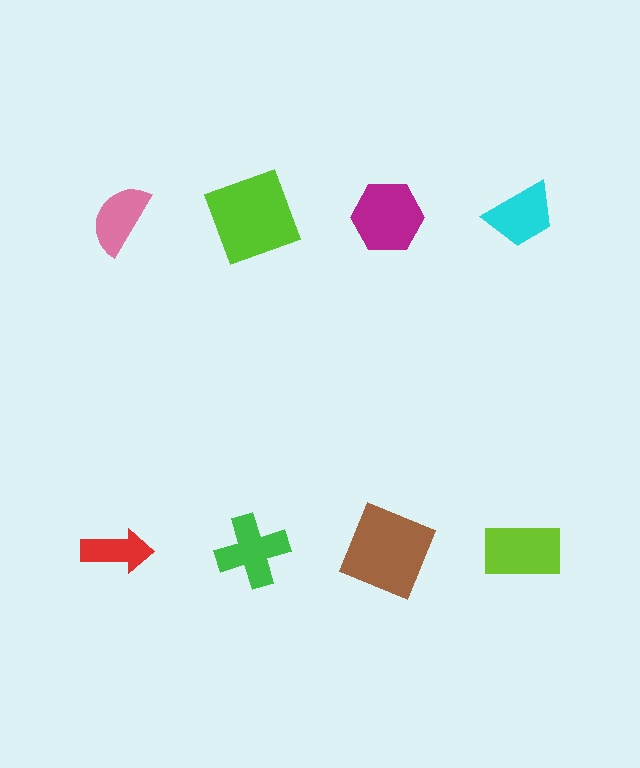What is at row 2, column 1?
A red arrow.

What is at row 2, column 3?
A brown square.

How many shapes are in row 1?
4 shapes.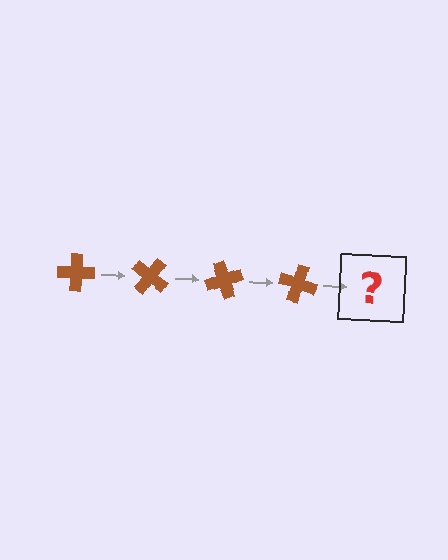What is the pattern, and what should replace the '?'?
The pattern is that the cross rotates 35 degrees each step. The '?' should be a brown cross rotated 140 degrees.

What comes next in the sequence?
The next element should be a brown cross rotated 140 degrees.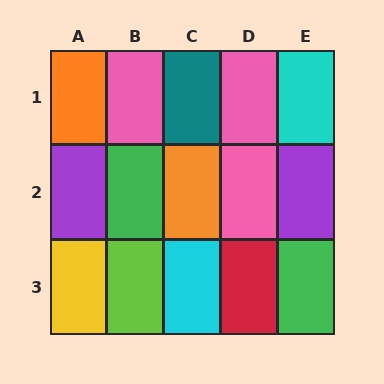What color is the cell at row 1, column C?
Teal.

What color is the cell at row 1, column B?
Pink.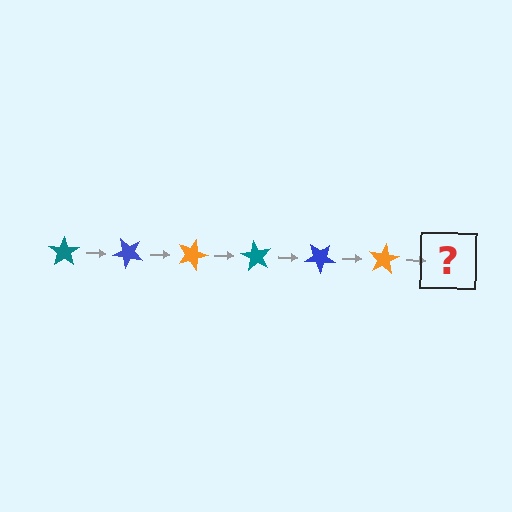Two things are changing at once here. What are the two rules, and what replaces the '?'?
The two rules are that it rotates 45 degrees each step and the color cycles through teal, blue, and orange. The '?' should be a teal star, rotated 270 degrees from the start.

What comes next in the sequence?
The next element should be a teal star, rotated 270 degrees from the start.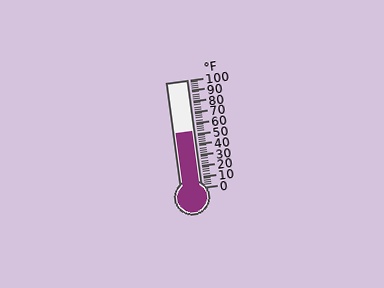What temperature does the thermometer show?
The thermometer shows approximately 52°F.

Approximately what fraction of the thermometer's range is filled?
The thermometer is filled to approximately 50% of its range.